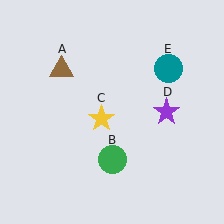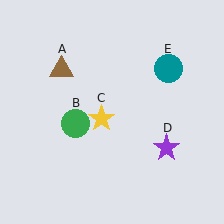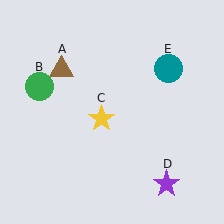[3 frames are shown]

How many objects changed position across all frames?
2 objects changed position: green circle (object B), purple star (object D).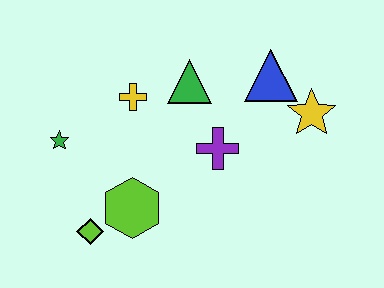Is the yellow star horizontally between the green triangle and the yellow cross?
No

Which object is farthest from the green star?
The yellow star is farthest from the green star.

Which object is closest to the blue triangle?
The yellow star is closest to the blue triangle.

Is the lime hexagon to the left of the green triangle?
Yes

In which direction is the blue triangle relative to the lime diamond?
The blue triangle is to the right of the lime diamond.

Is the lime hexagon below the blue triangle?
Yes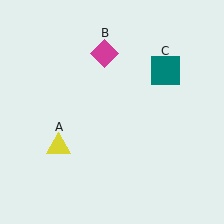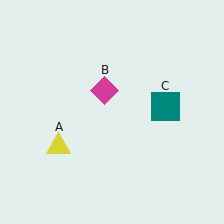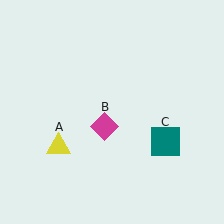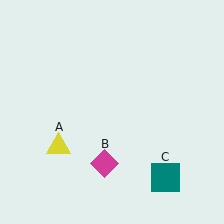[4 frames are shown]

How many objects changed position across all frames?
2 objects changed position: magenta diamond (object B), teal square (object C).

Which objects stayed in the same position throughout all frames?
Yellow triangle (object A) remained stationary.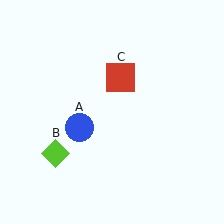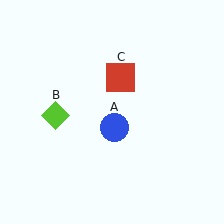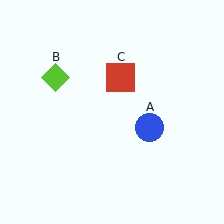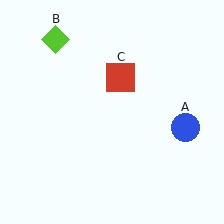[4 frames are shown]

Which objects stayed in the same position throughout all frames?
Red square (object C) remained stationary.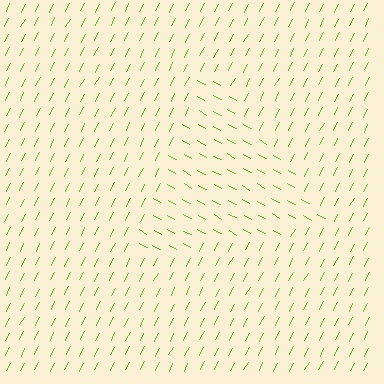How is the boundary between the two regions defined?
The boundary is defined purely by a change in line orientation (approximately 89 degrees difference). All lines are the same color and thickness.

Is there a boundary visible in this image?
Yes, there is a texture boundary formed by a change in line orientation.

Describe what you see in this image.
The image is filled with small lime line segments. A triangle region in the image has lines oriented differently from the surrounding lines, creating a visible texture boundary.